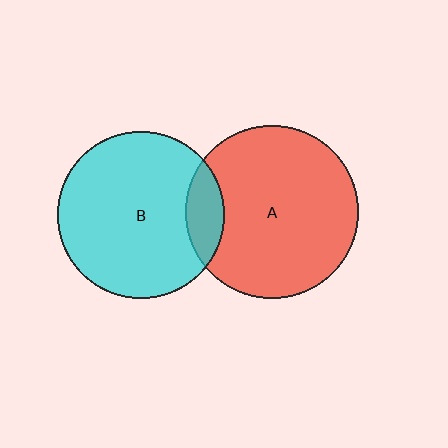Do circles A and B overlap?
Yes.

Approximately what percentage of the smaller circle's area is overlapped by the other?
Approximately 15%.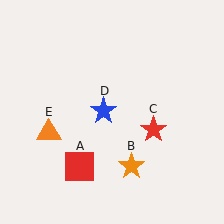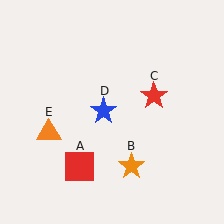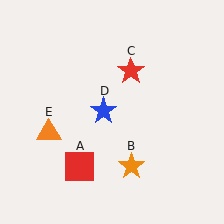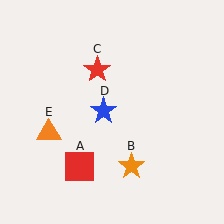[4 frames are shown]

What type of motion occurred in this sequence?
The red star (object C) rotated counterclockwise around the center of the scene.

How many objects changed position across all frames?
1 object changed position: red star (object C).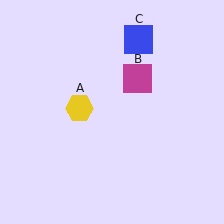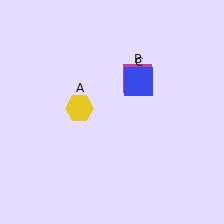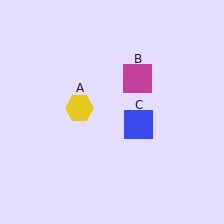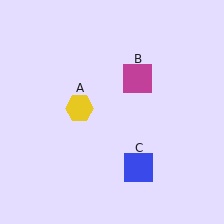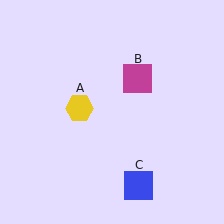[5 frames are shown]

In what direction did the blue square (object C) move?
The blue square (object C) moved down.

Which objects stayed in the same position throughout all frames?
Yellow hexagon (object A) and magenta square (object B) remained stationary.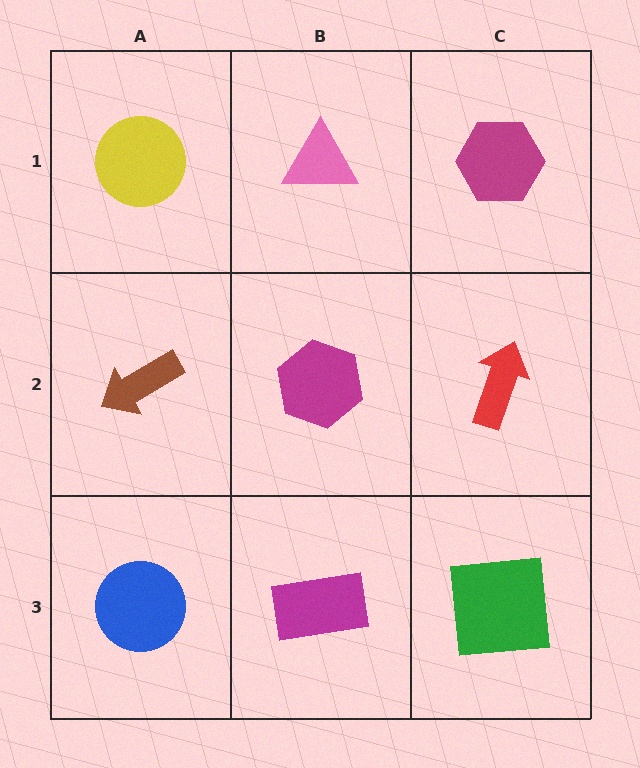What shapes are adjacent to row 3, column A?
A brown arrow (row 2, column A), a magenta rectangle (row 3, column B).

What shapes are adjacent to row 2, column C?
A magenta hexagon (row 1, column C), a green square (row 3, column C), a magenta hexagon (row 2, column B).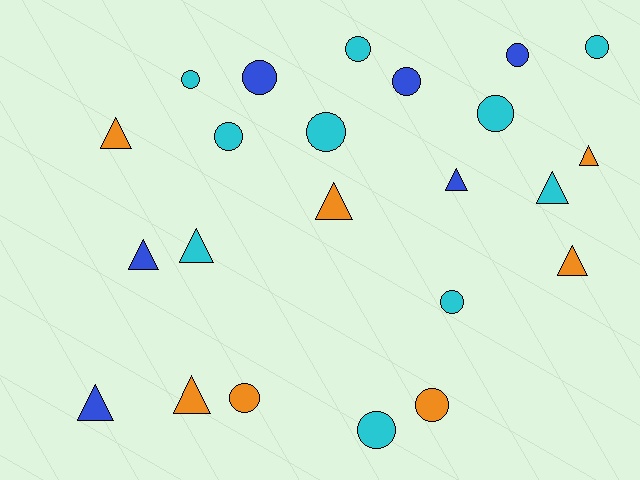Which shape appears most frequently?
Circle, with 13 objects.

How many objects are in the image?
There are 23 objects.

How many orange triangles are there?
There are 5 orange triangles.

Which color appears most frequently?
Cyan, with 10 objects.